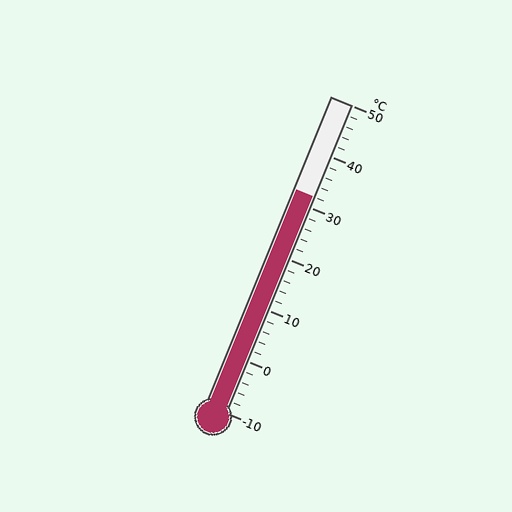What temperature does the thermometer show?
The thermometer shows approximately 32°C.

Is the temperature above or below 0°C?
The temperature is above 0°C.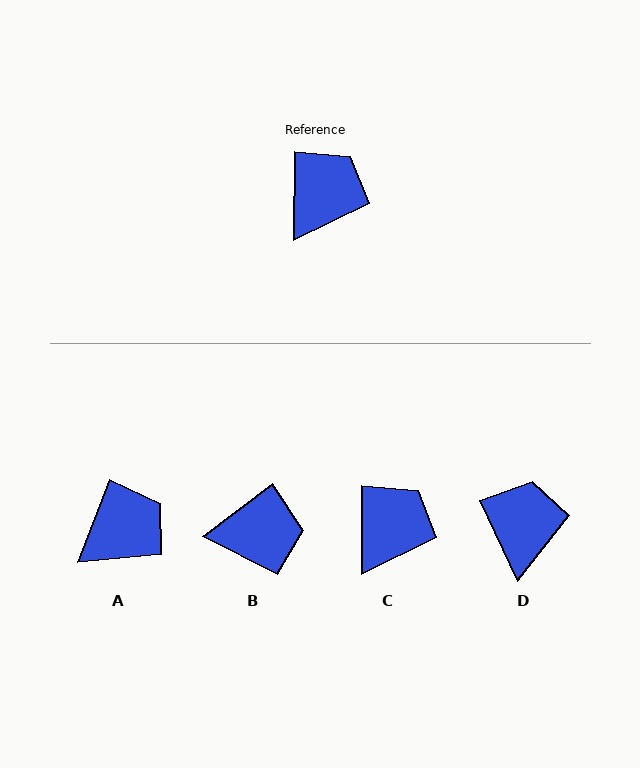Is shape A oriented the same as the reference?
No, it is off by about 21 degrees.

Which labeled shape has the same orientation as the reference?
C.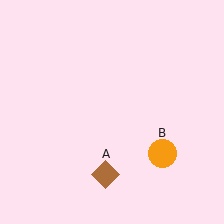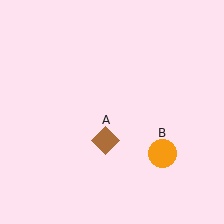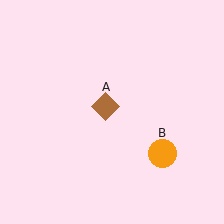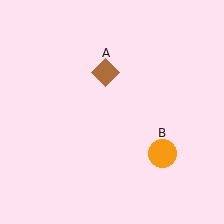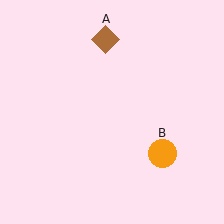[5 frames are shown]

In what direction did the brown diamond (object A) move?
The brown diamond (object A) moved up.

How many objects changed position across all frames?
1 object changed position: brown diamond (object A).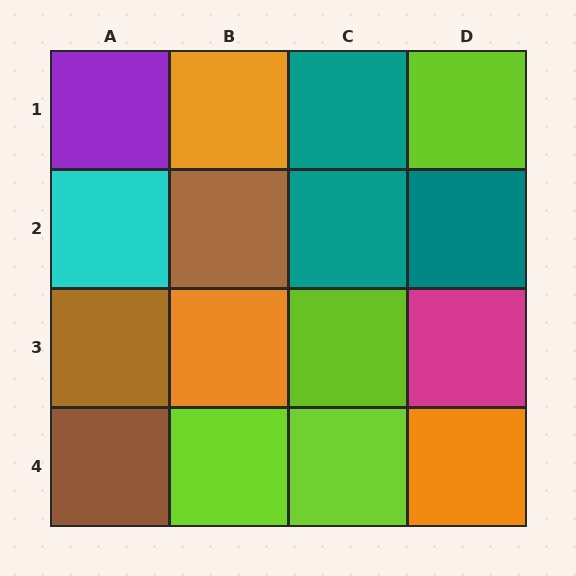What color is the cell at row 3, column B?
Orange.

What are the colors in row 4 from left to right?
Brown, lime, lime, orange.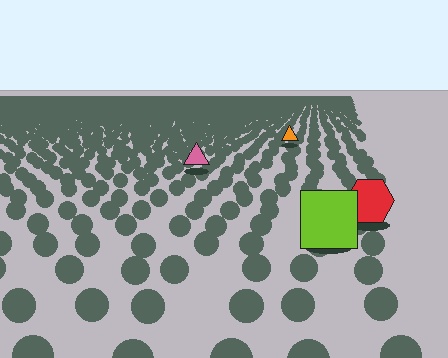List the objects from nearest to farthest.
From nearest to farthest: the lime square, the red hexagon, the pink triangle, the orange triangle.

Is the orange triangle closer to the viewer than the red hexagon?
No. The red hexagon is closer — you can tell from the texture gradient: the ground texture is coarser near it.